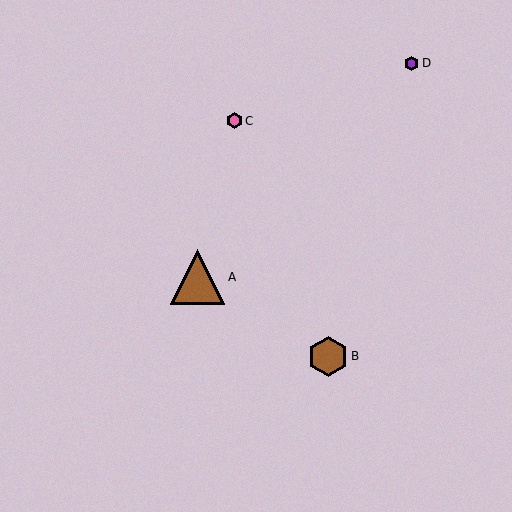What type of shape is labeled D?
Shape D is a purple hexagon.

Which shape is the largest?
The brown triangle (labeled A) is the largest.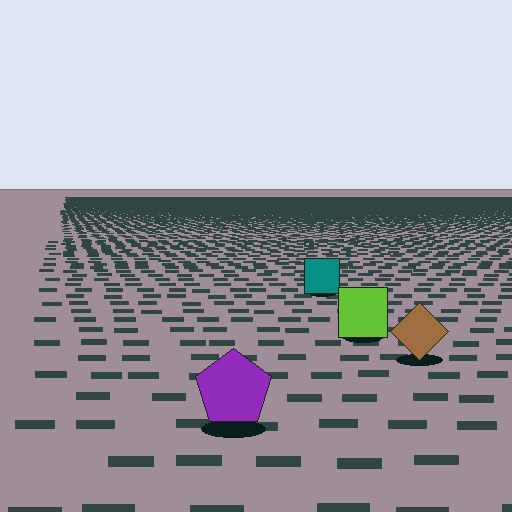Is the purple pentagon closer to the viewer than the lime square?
Yes. The purple pentagon is closer — you can tell from the texture gradient: the ground texture is coarser near it.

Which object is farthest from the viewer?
The teal square is farthest from the viewer. It appears smaller and the ground texture around it is denser.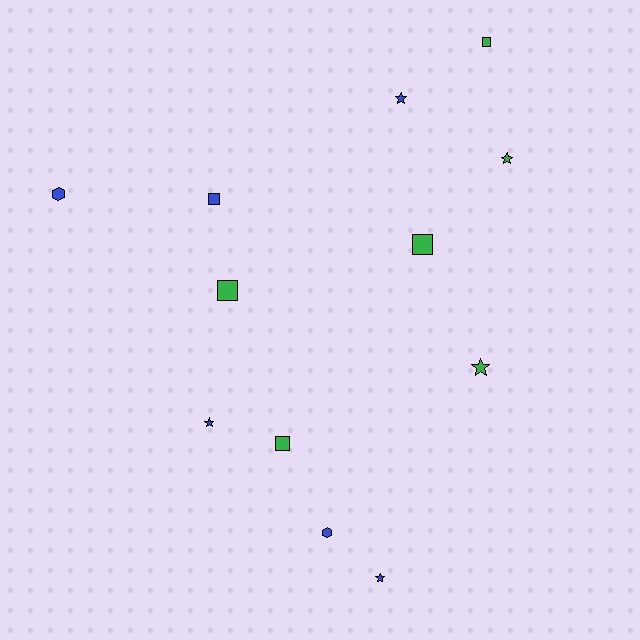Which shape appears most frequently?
Star, with 5 objects.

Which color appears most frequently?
Blue, with 6 objects.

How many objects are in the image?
There are 12 objects.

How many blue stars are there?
There are 3 blue stars.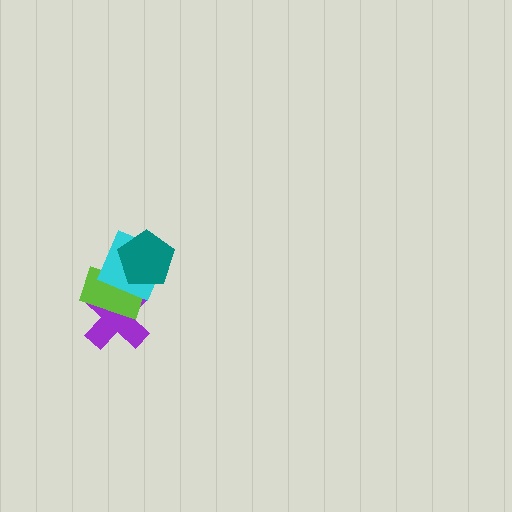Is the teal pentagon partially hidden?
No, no other shape covers it.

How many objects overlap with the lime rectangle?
3 objects overlap with the lime rectangle.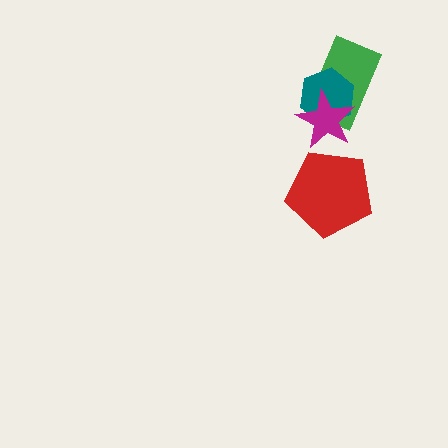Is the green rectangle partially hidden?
Yes, it is partially covered by another shape.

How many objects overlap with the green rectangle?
2 objects overlap with the green rectangle.